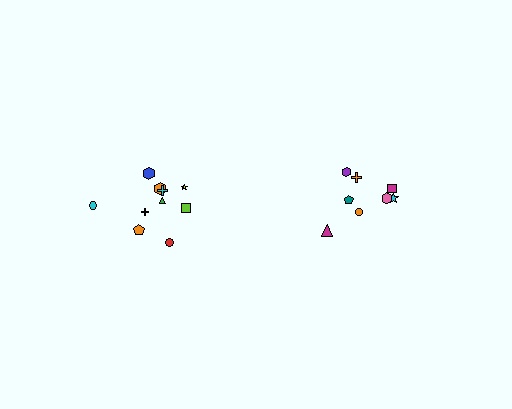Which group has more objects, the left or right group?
The left group.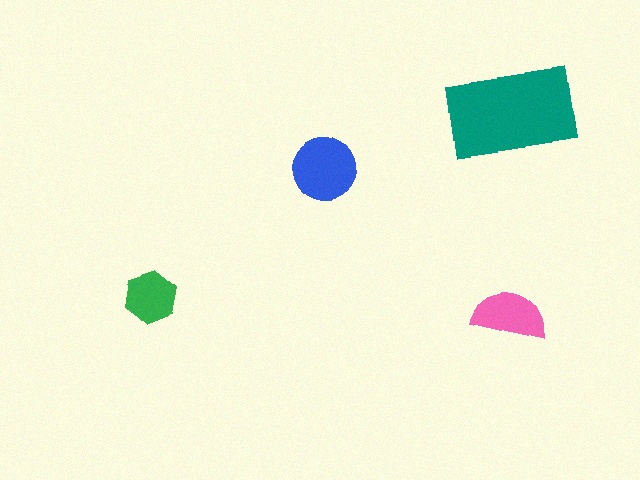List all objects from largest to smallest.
The teal rectangle, the blue circle, the pink semicircle, the green hexagon.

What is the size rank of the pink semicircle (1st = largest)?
3rd.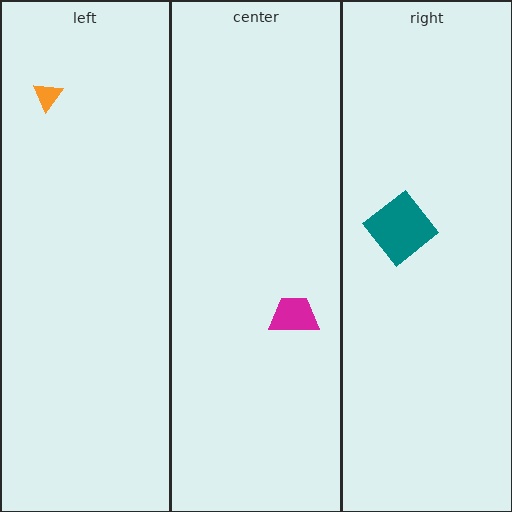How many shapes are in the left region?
1.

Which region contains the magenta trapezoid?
The center region.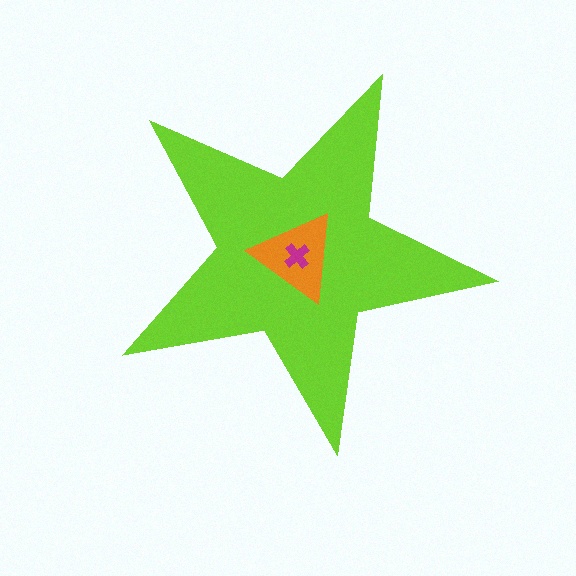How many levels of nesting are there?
3.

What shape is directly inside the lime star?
The orange triangle.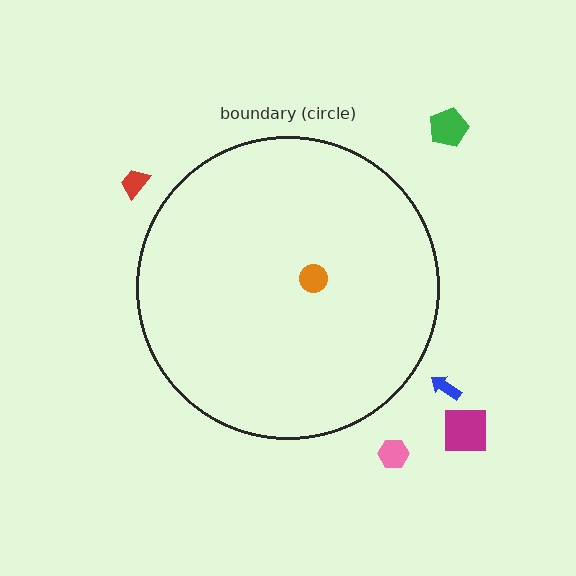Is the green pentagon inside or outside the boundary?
Outside.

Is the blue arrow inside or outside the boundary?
Outside.